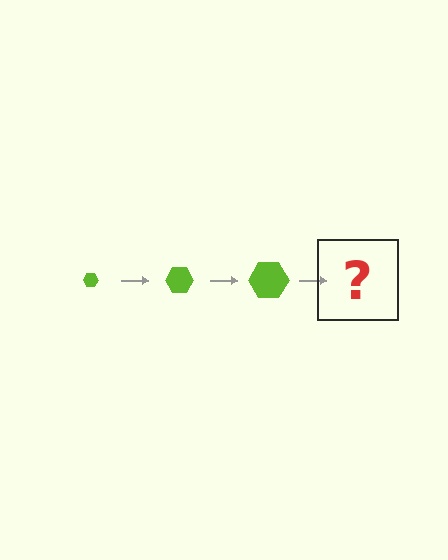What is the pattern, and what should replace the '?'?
The pattern is that the hexagon gets progressively larger each step. The '?' should be a lime hexagon, larger than the previous one.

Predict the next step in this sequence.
The next step is a lime hexagon, larger than the previous one.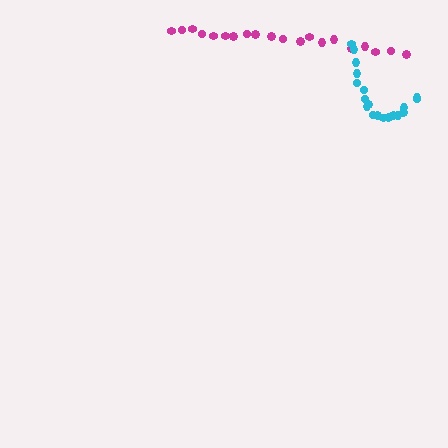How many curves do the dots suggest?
There are 2 distinct paths.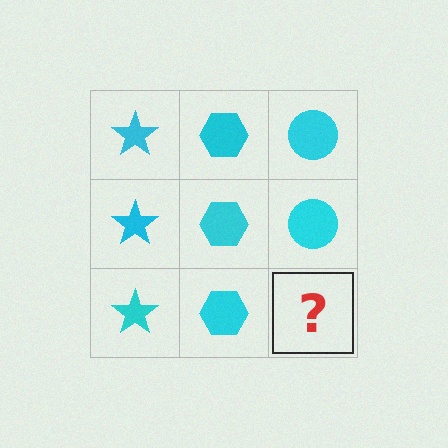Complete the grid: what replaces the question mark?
The question mark should be replaced with a cyan circle.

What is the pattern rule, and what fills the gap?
The rule is that each column has a consistent shape. The gap should be filled with a cyan circle.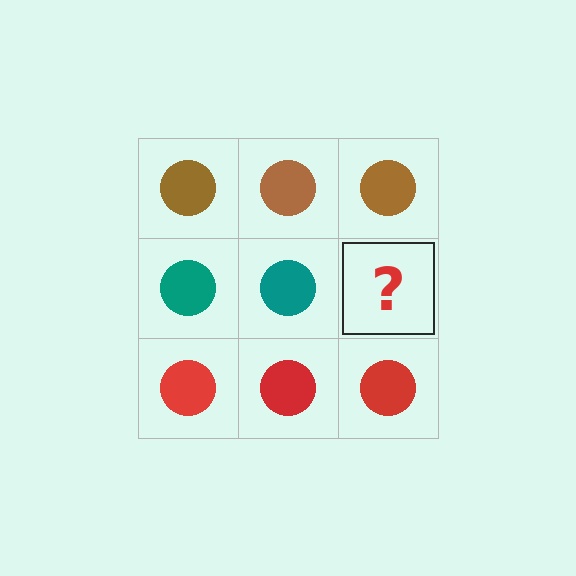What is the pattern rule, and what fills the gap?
The rule is that each row has a consistent color. The gap should be filled with a teal circle.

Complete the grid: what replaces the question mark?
The question mark should be replaced with a teal circle.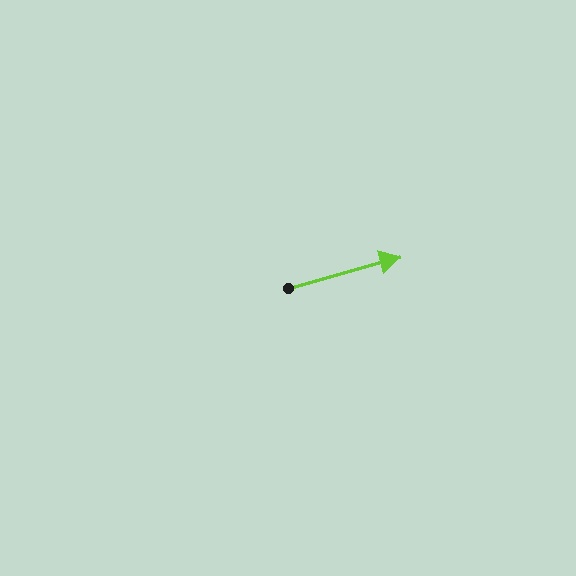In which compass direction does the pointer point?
East.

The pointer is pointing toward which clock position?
Roughly 2 o'clock.